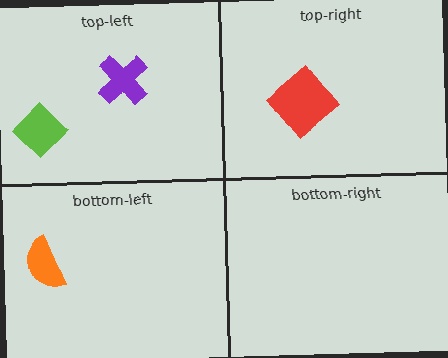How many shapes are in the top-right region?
1.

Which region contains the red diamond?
The top-right region.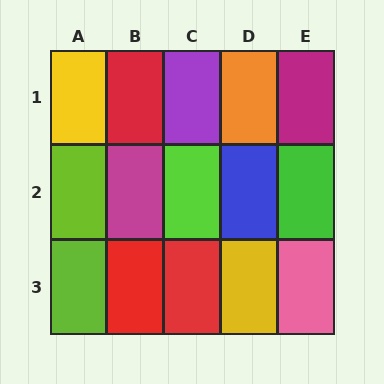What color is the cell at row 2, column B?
Magenta.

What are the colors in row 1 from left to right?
Yellow, red, purple, orange, magenta.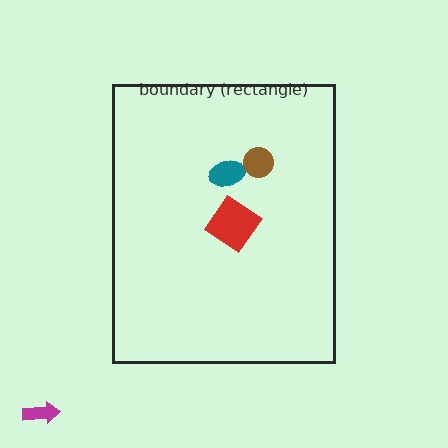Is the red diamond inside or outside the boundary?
Inside.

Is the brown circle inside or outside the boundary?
Inside.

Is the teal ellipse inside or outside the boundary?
Inside.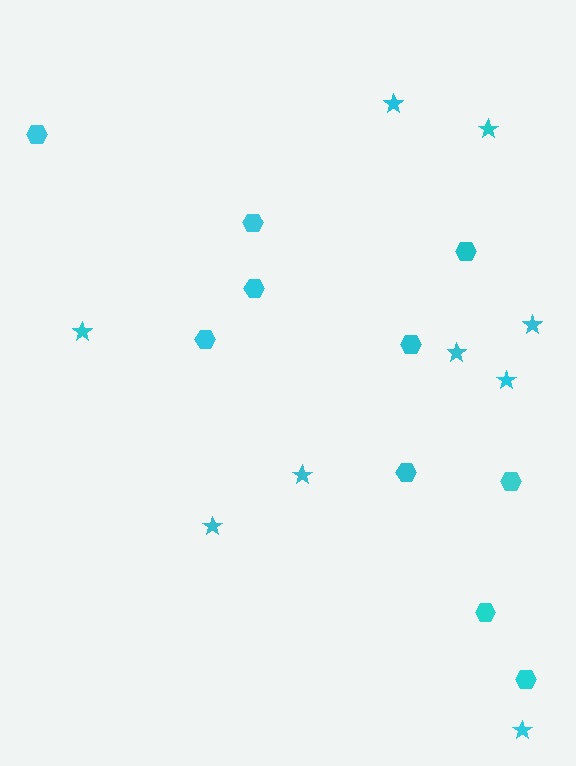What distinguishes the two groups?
There are 2 groups: one group of stars (9) and one group of hexagons (10).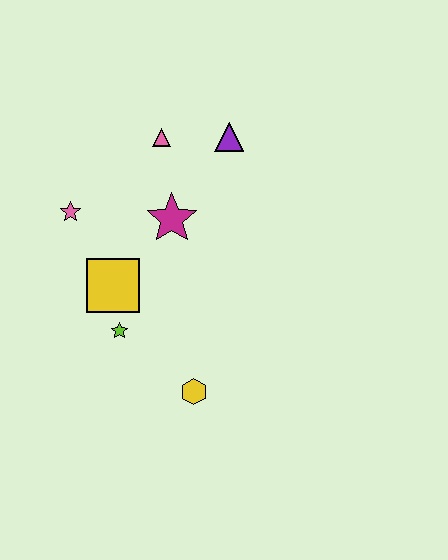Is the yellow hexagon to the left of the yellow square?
No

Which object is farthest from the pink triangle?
The yellow hexagon is farthest from the pink triangle.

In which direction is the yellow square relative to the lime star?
The yellow square is above the lime star.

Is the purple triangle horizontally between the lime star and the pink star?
No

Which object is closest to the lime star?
The yellow square is closest to the lime star.